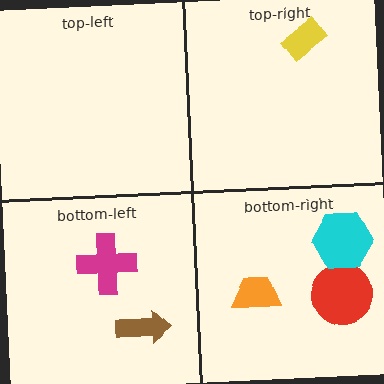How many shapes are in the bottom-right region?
3.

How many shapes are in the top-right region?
1.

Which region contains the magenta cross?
The bottom-left region.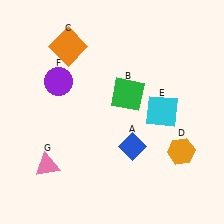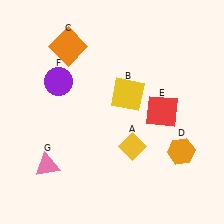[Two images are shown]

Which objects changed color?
A changed from blue to yellow. B changed from green to yellow. E changed from cyan to red.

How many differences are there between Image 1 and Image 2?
There are 3 differences between the two images.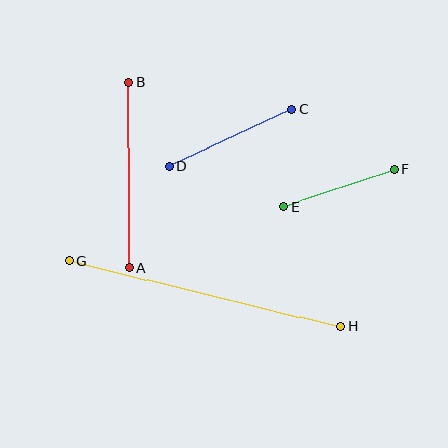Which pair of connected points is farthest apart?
Points G and H are farthest apart.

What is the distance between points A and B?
The distance is approximately 185 pixels.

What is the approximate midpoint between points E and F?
The midpoint is at approximately (339, 188) pixels.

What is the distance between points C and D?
The distance is approximately 135 pixels.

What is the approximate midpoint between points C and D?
The midpoint is at approximately (231, 138) pixels.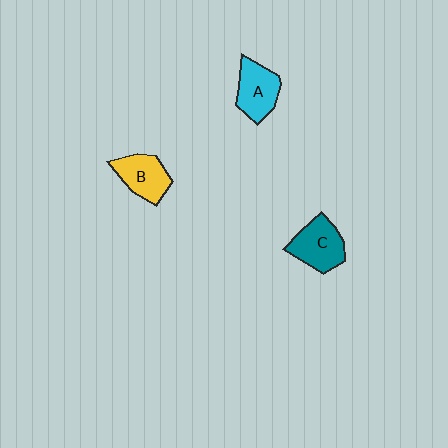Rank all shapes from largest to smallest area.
From largest to smallest: C (teal), A (cyan), B (yellow).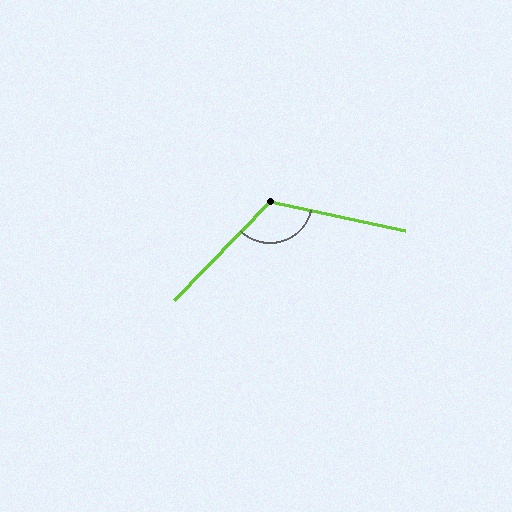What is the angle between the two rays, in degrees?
Approximately 122 degrees.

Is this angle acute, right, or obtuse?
It is obtuse.